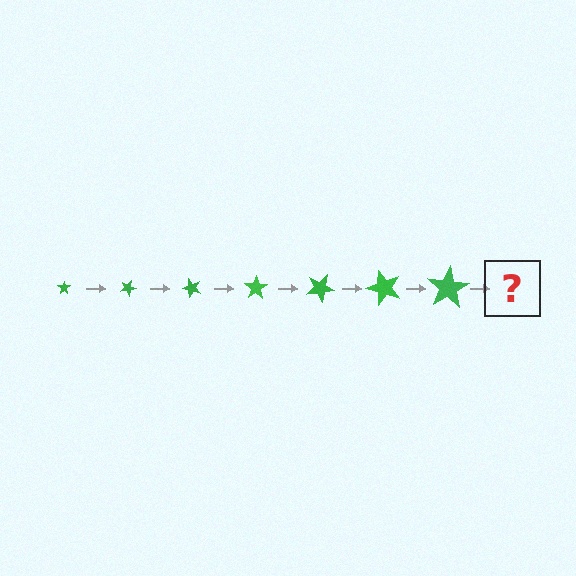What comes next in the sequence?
The next element should be a star, larger than the previous one and rotated 175 degrees from the start.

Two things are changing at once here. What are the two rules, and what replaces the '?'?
The two rules are that the star grows larger each step and it rotates 25 degrees each step. The '?' should be a star, larger than the previous one and rotated 175 degrees from the start.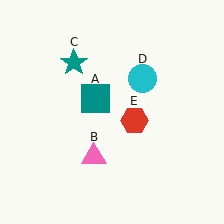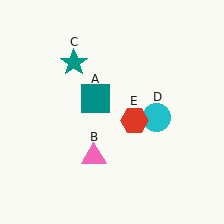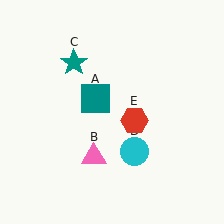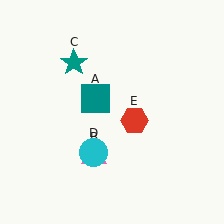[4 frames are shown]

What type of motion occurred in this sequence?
The cyan circle (object D) rotated clockwise around the center of the scene.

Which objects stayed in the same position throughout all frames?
Teal square (object A) and pink triangle (object B) and teal star (object C) and red hexagon (object E) remained stationary.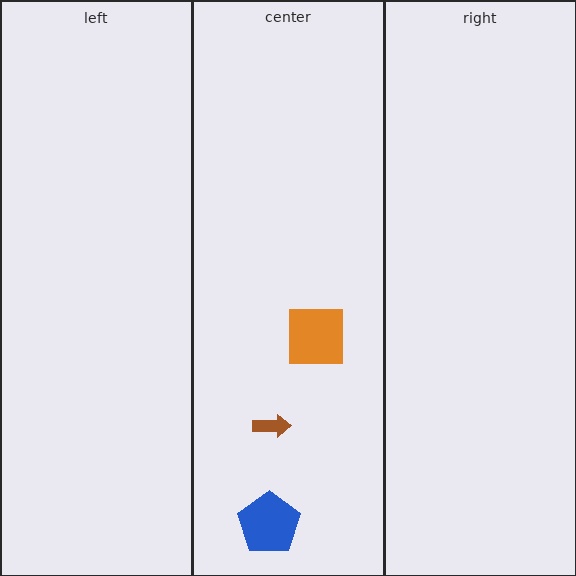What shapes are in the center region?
The blue pentagon, the brown arrow, the orange square.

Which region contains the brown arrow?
The center region.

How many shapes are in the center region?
3.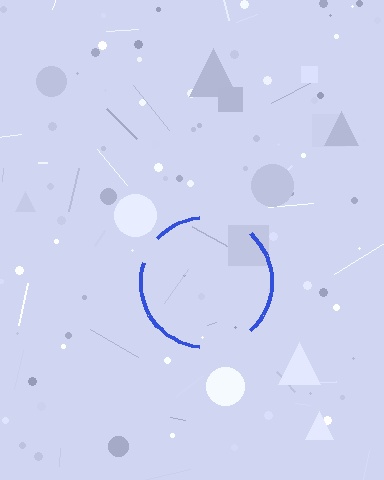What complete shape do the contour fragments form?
The contour fragments form a circle.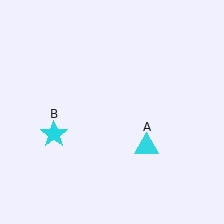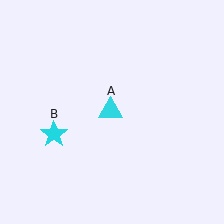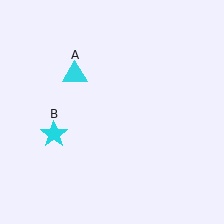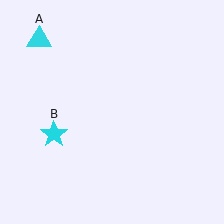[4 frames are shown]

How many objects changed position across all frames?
1 object changed position: cyan triangle (object A).